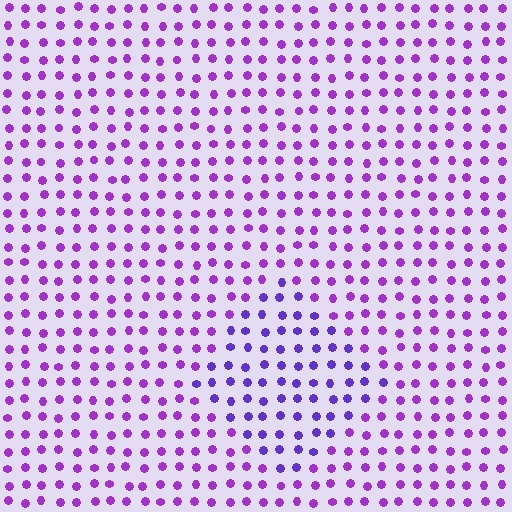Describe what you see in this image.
The image is filled with small purple elements in a uniform arrangement. A diamond-shaped region is visible where the elements are tinted to a slightly different hue, forming a subtle color boundary.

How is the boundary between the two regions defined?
The boundary is defined purely by a slight shift in hue (about 26 degrees). Spacing, size, and orientation are identical on both sides.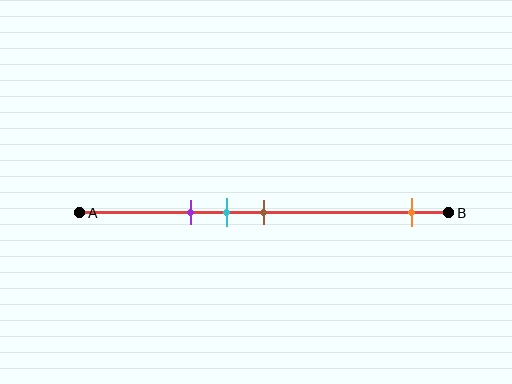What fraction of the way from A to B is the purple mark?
The purple mark is approximately 30% (0.3) of the way from A to B.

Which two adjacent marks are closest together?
The cyan and brown marks are the closest adjacent pair.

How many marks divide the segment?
There are 4 marks dividing the segment.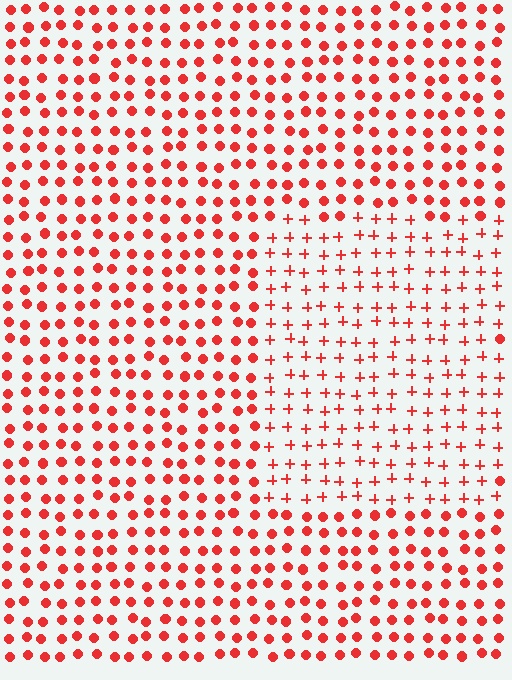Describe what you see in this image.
The image is filled with small red elements arranged in a uniform grid. A rectangle-shaped region contains plus signs, while the surrounding area contains circles. The boundary is defined purely by the change in element shape.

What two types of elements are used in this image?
The image uses plus signs inside the rectangle region and circles outside it.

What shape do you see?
I see a rectangle.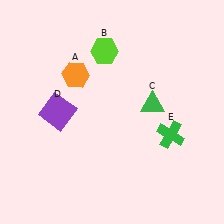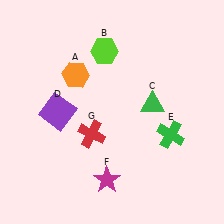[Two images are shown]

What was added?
A magenta star (F), a red cross (G) were added in Image 2.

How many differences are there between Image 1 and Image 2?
There are 2 differences between the two images.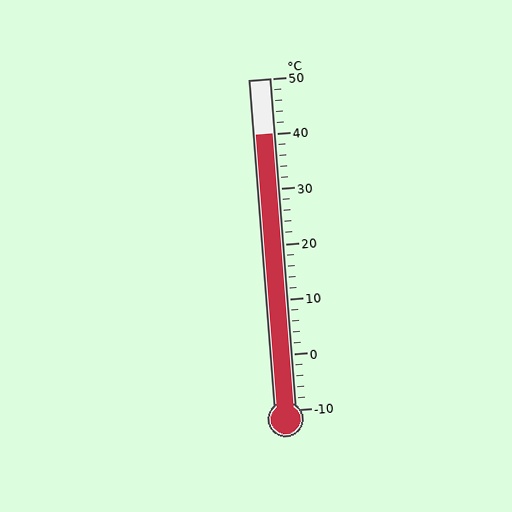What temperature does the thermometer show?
The thermometer shows approximately 40°C.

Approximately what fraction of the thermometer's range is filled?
The thermometer is filled to approximately 85% of its range.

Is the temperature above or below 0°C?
The temperature is above 0°C.